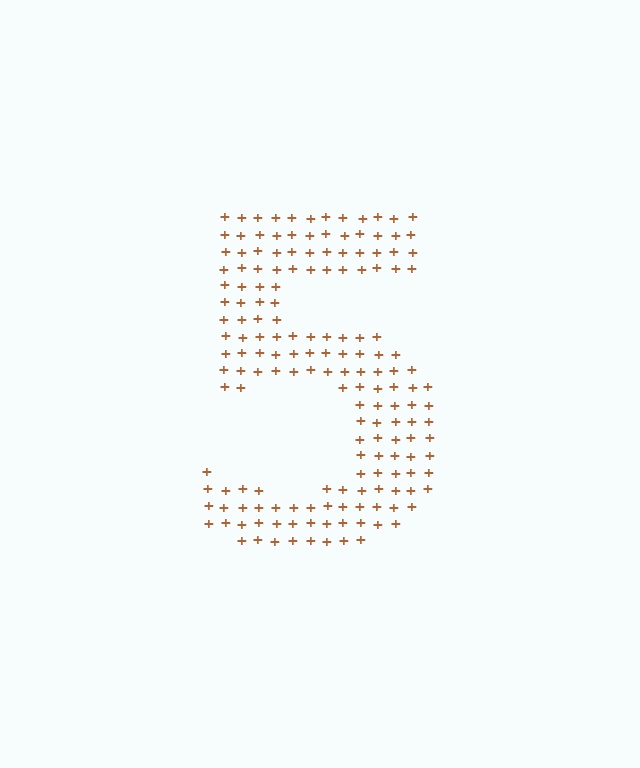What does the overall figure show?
The overall figure shows the digit 5.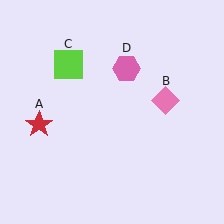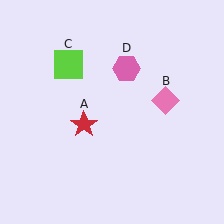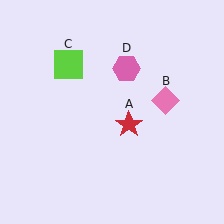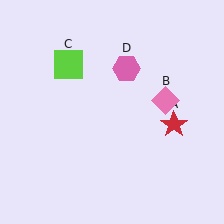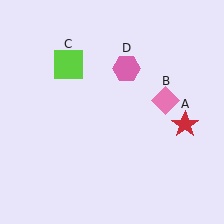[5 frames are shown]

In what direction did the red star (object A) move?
The red star (object A) moved right.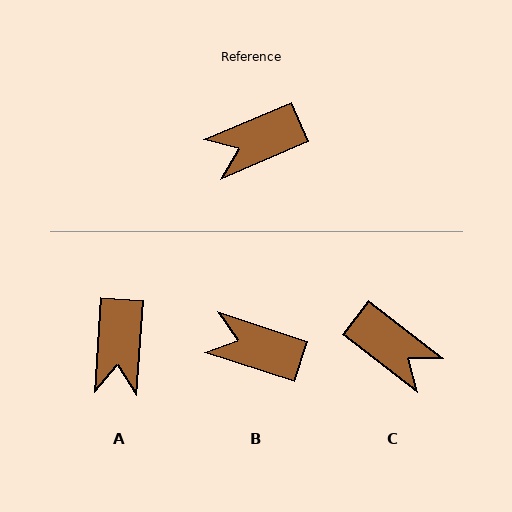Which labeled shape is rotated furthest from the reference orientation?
C, about 119 degrees away.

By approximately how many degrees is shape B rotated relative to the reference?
Approximately 42 degrees clockwise.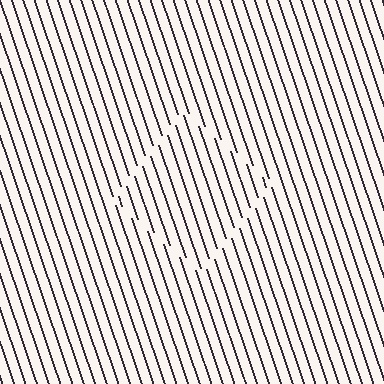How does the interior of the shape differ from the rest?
The interior of the shape contains the same grating, shifted by half a period — the contour is defined by the phase discontinuity where line-ends from the inner and outer gratings abut.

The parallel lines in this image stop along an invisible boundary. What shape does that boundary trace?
An illusory square. The interior of the shape contains the same grating, shifted by half a period — the contour is defined by the phase discontinuity where line-ends from the inner and outer gratings abut.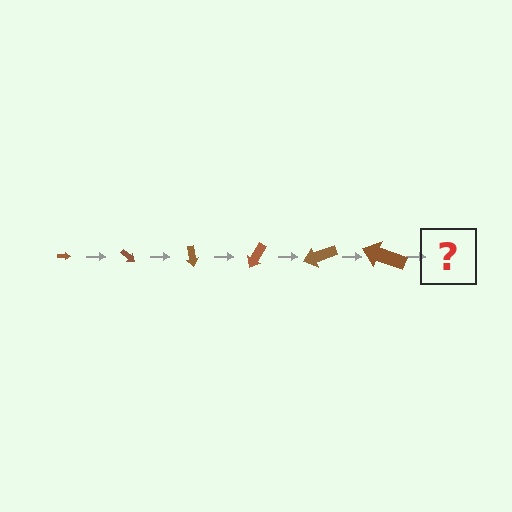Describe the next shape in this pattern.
It should be an arrow, larger than the previous one and rotated 240 degrees from the start.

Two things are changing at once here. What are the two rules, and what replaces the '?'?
The two rules are that the arrow grows larger each step and it rotates 40 degrees each step. The '?' should be an arrow, larger than the previous one and rotated 240 degrees from the start.